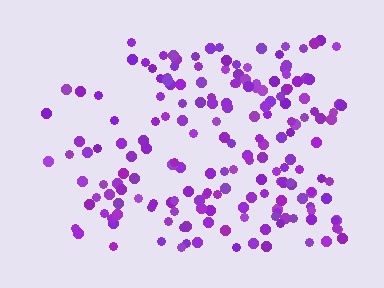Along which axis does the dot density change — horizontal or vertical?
Horizontal.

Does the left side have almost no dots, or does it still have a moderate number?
Still a moderate number, just noticeably fewer than the right.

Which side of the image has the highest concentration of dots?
The right.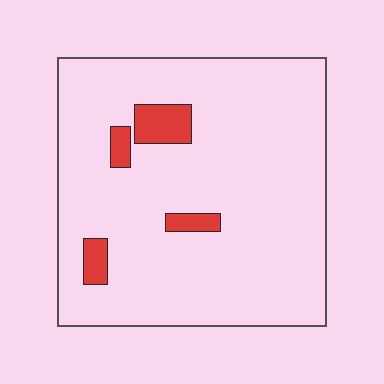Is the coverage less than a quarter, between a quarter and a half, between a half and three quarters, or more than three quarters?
Less than a quarter.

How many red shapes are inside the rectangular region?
4.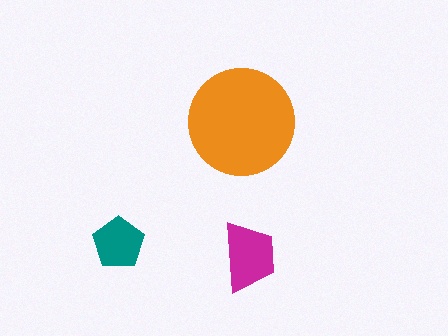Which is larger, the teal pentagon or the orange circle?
The orange circle.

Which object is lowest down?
The magenta trapezoid is bottommost.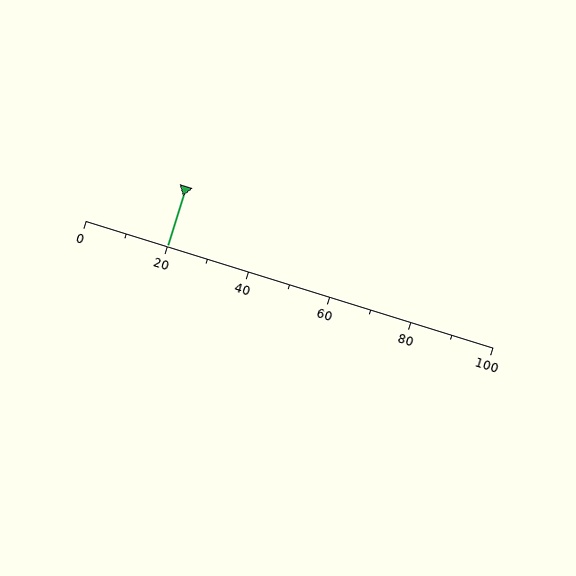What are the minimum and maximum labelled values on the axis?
The axis runs from 0 to 100.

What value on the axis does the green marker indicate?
The marker indicates approximately 20.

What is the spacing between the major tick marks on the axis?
The major ticks are spaced 20 apart.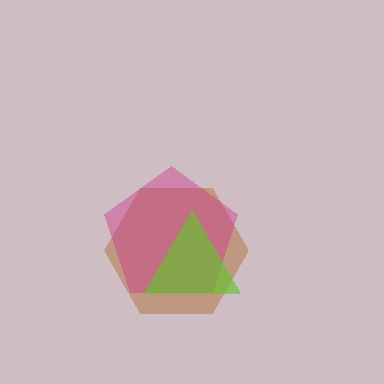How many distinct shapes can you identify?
There are 3 distinct shapes: a brown hexagon, a magenta pentagon, a lime triangle.